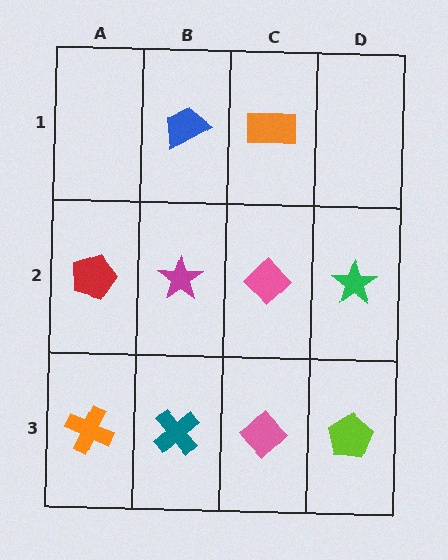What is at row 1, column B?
A blue trapezoid.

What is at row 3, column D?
A lime pentagon.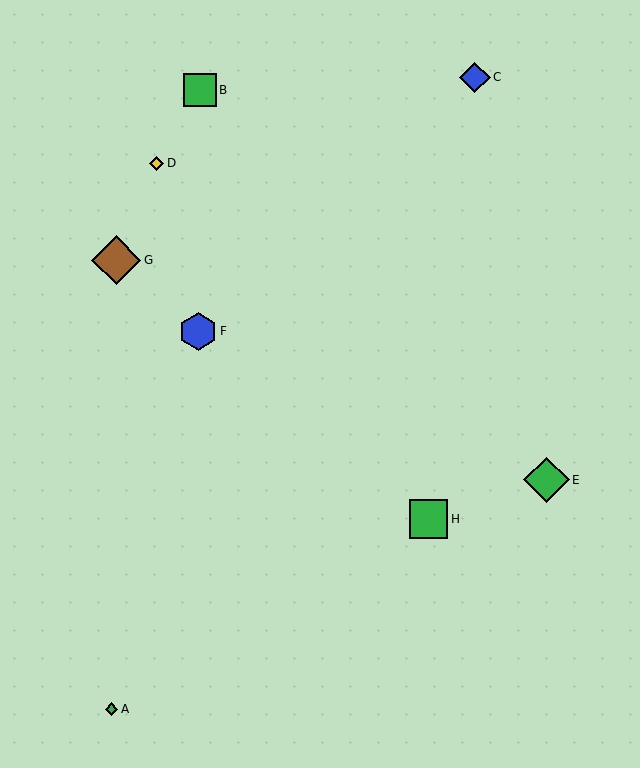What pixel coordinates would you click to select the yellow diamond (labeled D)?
Click at (157, 163) to select the yellow diamond D.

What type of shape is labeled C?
Shape C is a blue diamond.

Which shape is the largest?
The brown diamond (labeled G) is the largest.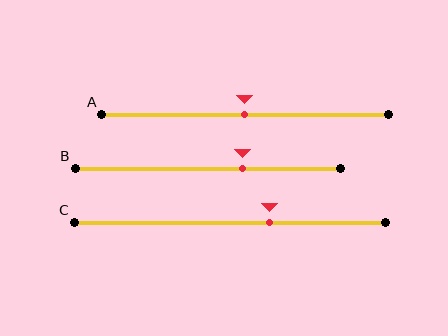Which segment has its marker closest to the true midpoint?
Segment A has its marker closest to the true midpoint.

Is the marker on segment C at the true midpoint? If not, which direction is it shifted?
No, the marker on segment C is shifted to the right by about 13% of the segment length.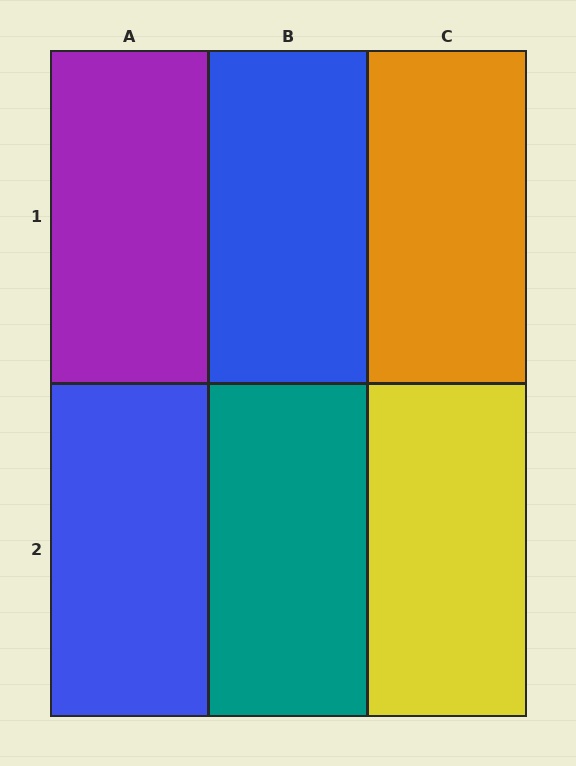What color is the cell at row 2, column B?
Teal.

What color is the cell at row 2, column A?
Blue.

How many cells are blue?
2 cells are blue.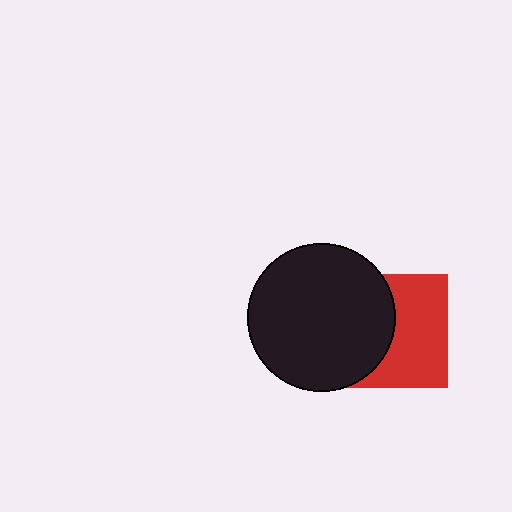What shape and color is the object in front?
The object in front is a black circle.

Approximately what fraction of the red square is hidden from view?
Roughly 46% of the red square is hidden behind the black circle.